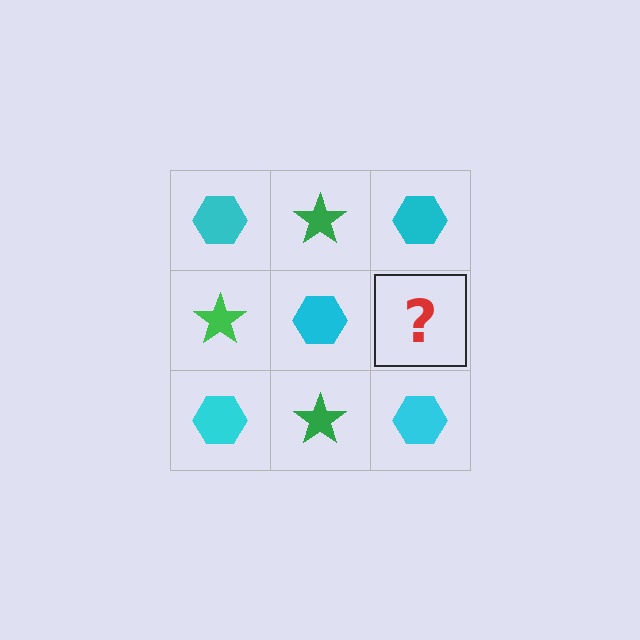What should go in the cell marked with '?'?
The missing cell should contain a green star.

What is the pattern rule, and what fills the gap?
The rule is that it alternates cyan hexagon and green star in a checkerboard pattern. The gap should be filled with a green star.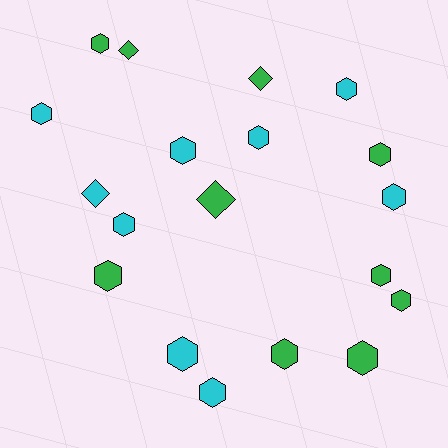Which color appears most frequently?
Green, with 10 objects.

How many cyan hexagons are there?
There are 8 cyan hexagons.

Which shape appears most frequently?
Hexagon, with 15 objects.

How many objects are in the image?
There are 19 objects.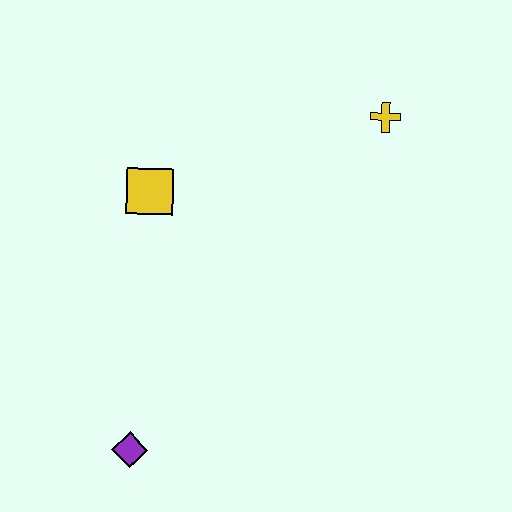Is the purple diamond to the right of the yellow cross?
No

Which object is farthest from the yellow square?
The purple diamond is farthest from the yellow square.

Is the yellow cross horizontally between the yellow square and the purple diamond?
No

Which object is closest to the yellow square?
The yellow cross is closest to the yellow square.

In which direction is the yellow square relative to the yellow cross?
The yellow square is to the left of the yellow cross.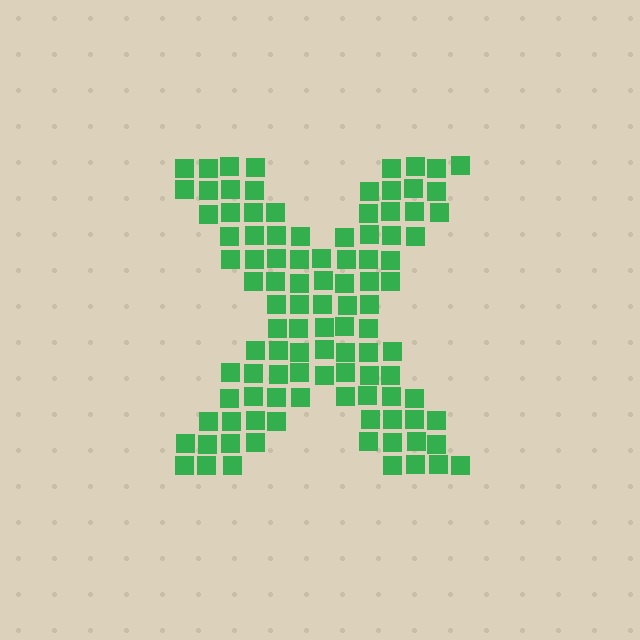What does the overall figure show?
The overall figure shows the letter X.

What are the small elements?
The small elements are squares.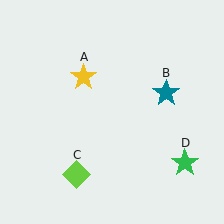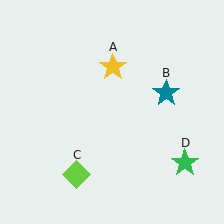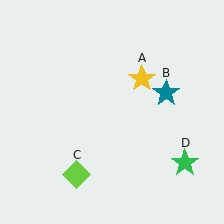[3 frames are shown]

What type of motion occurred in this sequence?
The yellow star (object A) rotated clockwise around the center of the scene.